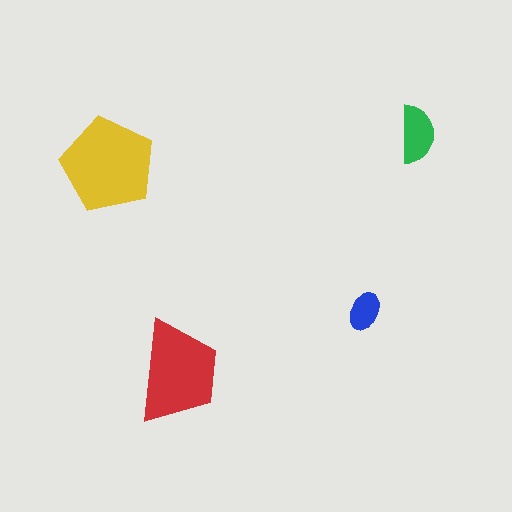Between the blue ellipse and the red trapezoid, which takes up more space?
The red trapezoid.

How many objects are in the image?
There are 4 objects in the image.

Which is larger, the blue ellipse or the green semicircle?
The green semicircle.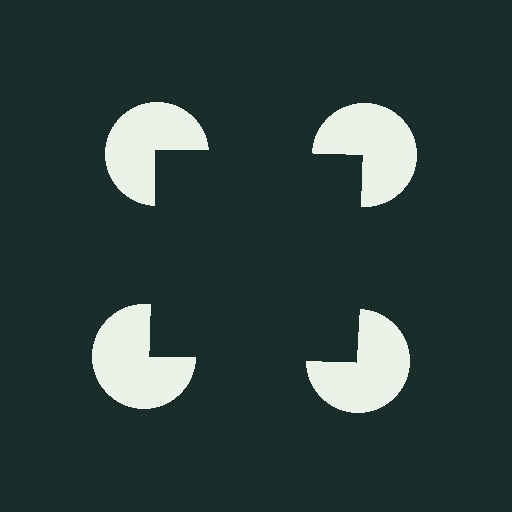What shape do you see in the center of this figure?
An illusory square — its edges are inferred from the aligned wedge cuts in the pac-man discs, not physically drawn.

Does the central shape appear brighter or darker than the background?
It typically appears slightly darker than the background, even though no actual brightness change is drawn.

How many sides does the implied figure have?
4 sides.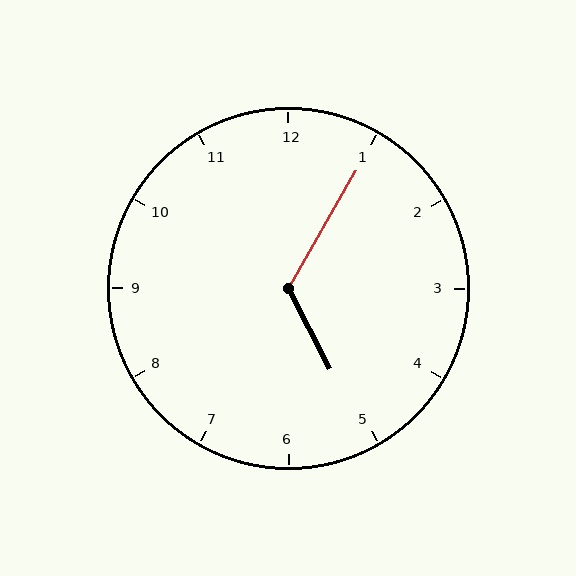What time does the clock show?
5:05.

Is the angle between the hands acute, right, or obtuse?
It is obtuse.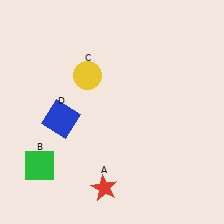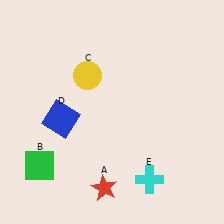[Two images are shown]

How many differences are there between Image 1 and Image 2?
There is 1 difference between the two images.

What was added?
A cyan cross (E) was added in Image 2.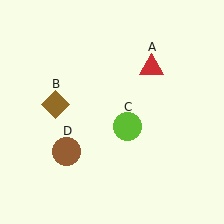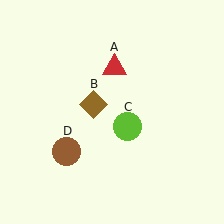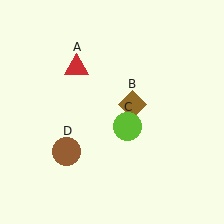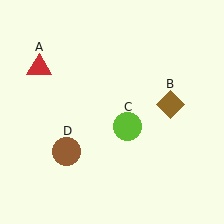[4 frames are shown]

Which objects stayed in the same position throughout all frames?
Lime circle (object C) and brown circle (object D) remained stationary.